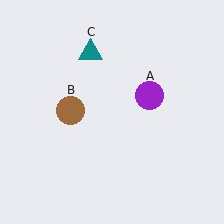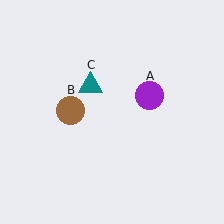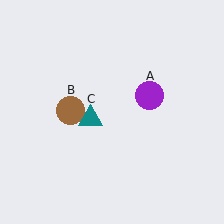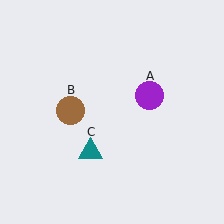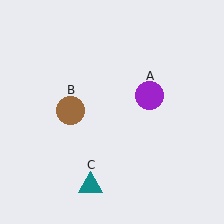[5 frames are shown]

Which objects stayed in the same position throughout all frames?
Purple circle (object A) and brown circle (object B) remained stationary.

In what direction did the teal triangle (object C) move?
The teal triangle (object C) moved down.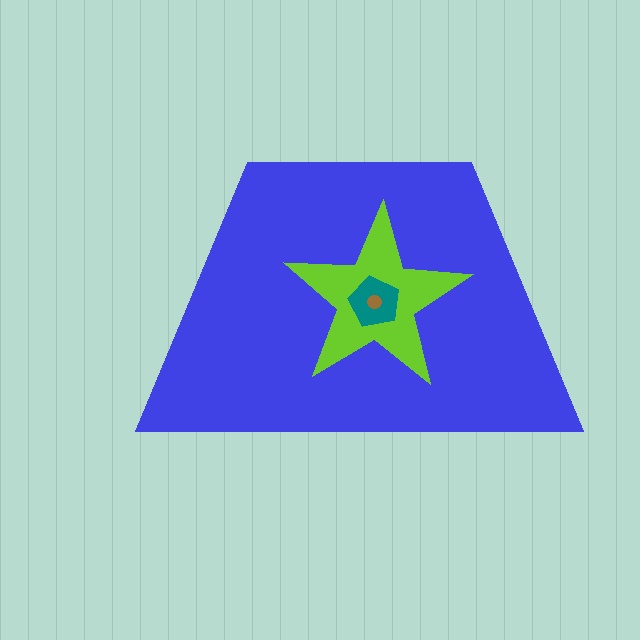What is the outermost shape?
The blue trapezoid.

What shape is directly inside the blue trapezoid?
The lime star.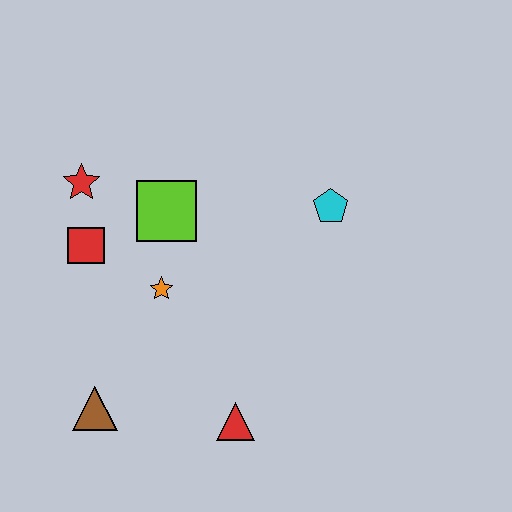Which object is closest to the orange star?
The lime square is closest to the orange star.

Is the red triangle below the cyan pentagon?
Yes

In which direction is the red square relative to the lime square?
The red square is to the left of the lime square.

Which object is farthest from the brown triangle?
The cyan pentagon is farthest from the brown triangle.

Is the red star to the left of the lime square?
Yes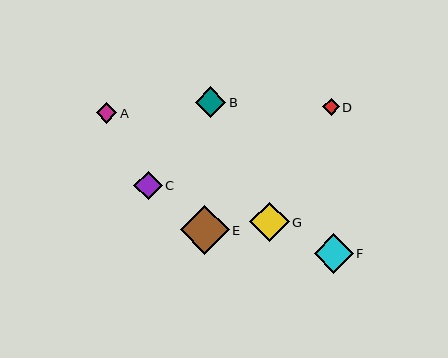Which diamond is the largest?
Diamond E is the largest with a size of approximately 49 pixels.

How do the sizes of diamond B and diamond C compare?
Diamond B and diamond C are approximately the same size.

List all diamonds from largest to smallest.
From largest to smallest: E, G, F, B, C, A, D.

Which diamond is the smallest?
Diamond D is the smallest with a size of approximately 17 pixels.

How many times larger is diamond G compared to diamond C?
Diamond G is approximately 1.4 times the size of diamond C.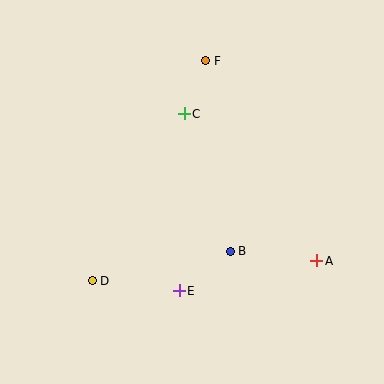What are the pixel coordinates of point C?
Point C is at (184, 114).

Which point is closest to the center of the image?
Point B at (230, 251) is closest to the center.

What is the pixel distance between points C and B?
The distance between C and B is 145 pixels.